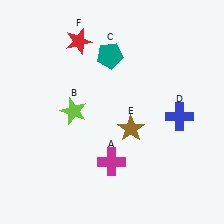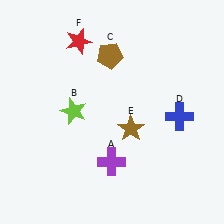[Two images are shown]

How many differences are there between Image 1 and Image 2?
There are 2 differences between the two images.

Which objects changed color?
A changed from magenta to purple. C changed from teal to brown.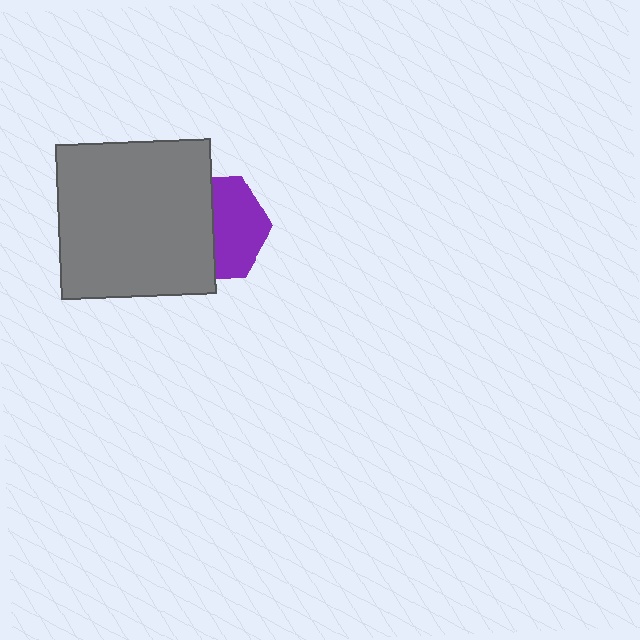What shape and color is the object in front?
The object in front is a gray square.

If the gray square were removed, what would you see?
You would see the complete purple hexagon.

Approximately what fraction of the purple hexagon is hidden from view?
Roughly 49% of the purple hexagon is hidden behind the gray square.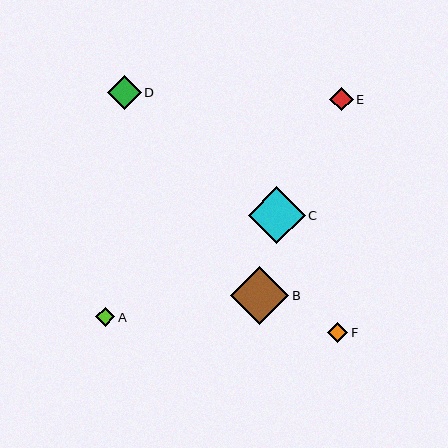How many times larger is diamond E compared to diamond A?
Diamond E is approximately 1.2 times the size of diamond A.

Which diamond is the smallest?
Diamond A is the smallest with a size of approximately 19 pixels.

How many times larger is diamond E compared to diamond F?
Diamond E is approximately 1.2 times the size of diamond F.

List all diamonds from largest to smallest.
From largest to smallest: B, C, D, E, F, A.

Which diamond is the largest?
Diamond B is the largest with a size of approximately 58 pixels.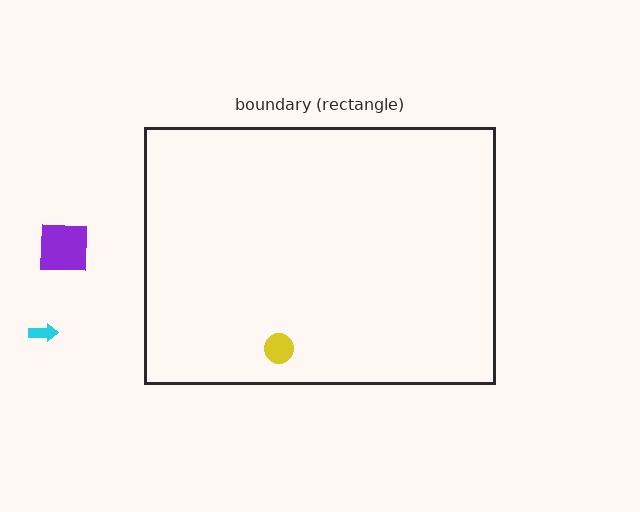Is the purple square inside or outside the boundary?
Outside.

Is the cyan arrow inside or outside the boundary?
Outside.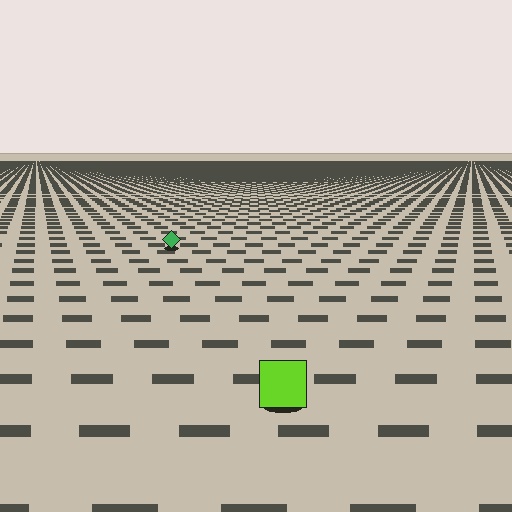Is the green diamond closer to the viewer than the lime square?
No. The lime square is closer — you can tell from the texture gradient: the ground texture is coarser near it.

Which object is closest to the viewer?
The lime square is closest. The texture marks near it are larger and more spread out.